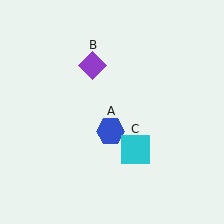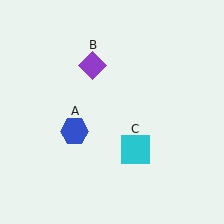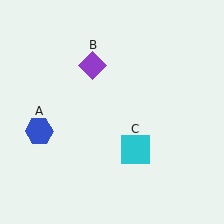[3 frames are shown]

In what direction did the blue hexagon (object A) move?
The blue hexagon (object A) moved left.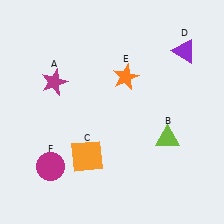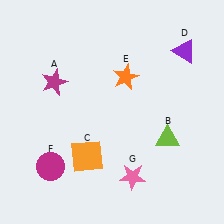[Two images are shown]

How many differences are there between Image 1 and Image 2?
There is 1 difference between the two images.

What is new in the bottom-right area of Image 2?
A pink star (G) was added in the bottom-right area of Image 2.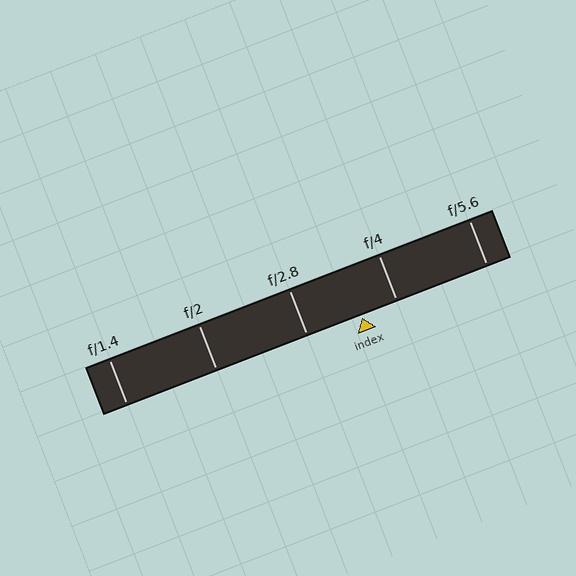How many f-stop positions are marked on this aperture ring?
There are 5 f-stop positions marked.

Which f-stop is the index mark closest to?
The index mark is closest to f/4.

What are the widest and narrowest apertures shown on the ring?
The widest aperture shown is f/1.4 and the narrowest is f/5.6.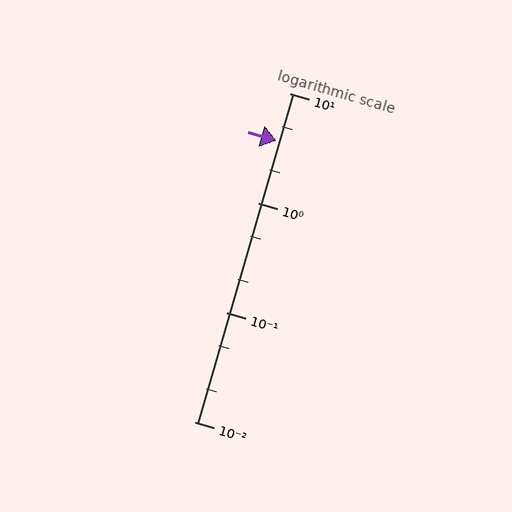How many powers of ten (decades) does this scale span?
The scale spans 3 decades, from 0.01 to 10.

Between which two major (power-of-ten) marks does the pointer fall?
The pointer is between 1 and 10.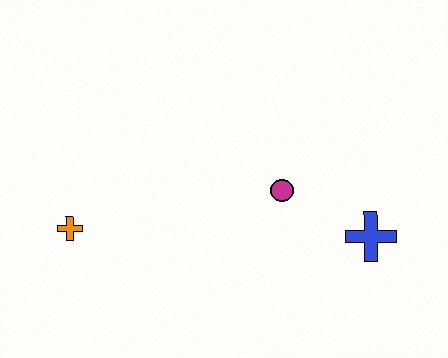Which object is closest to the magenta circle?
The blue cross is closest to the magenta circle.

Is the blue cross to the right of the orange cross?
Yes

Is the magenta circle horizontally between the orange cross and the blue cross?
Yes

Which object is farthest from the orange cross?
The blue cross is farthest from the orange cross.